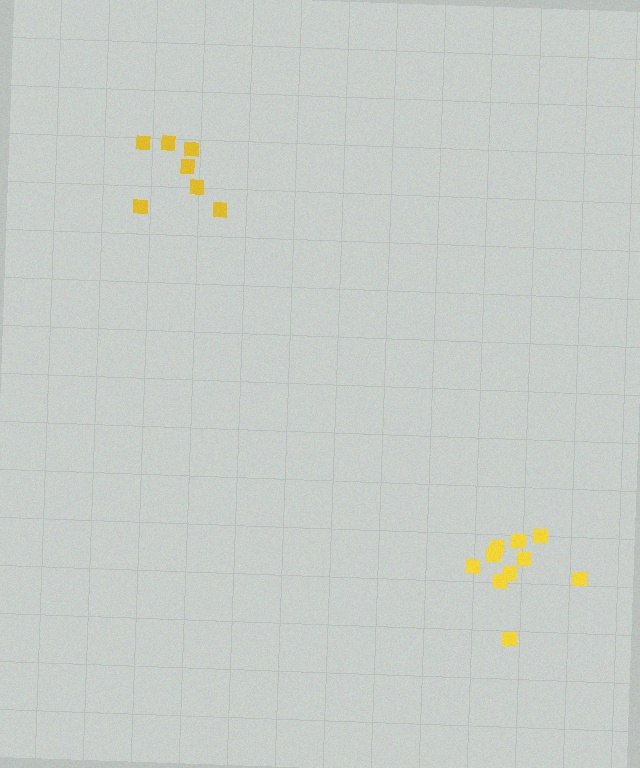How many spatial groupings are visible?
There are 2 spatial groupings.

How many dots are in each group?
Group 1: 7 dots, Group 2: 10 dots (17 total).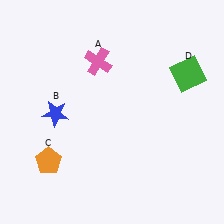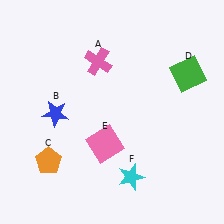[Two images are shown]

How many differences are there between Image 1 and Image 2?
There are 2 differences between the two images.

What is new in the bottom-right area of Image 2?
A cyan star (F) was added in the bottom-right area of Image 2.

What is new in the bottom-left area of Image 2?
A pink square (E) was added in the bottom-left area of Image 2.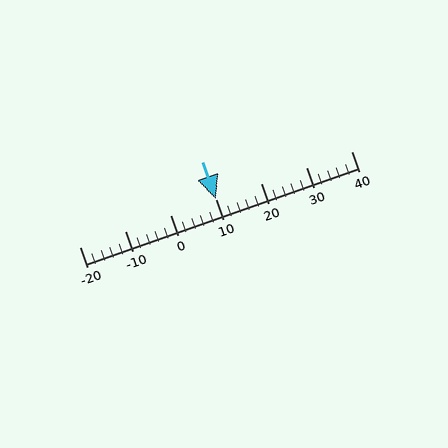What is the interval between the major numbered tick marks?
The major tick marks are spaced 10 units apart.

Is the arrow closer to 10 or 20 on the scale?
The arrow is closer to 10.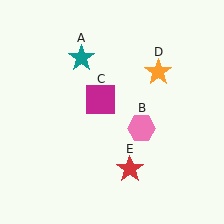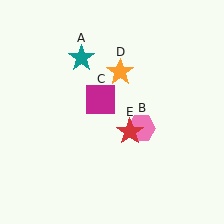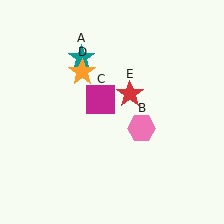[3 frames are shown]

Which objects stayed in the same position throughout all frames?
Teal star (object A) and pink hexagon (object B) and magenta square (object C) remained stationary.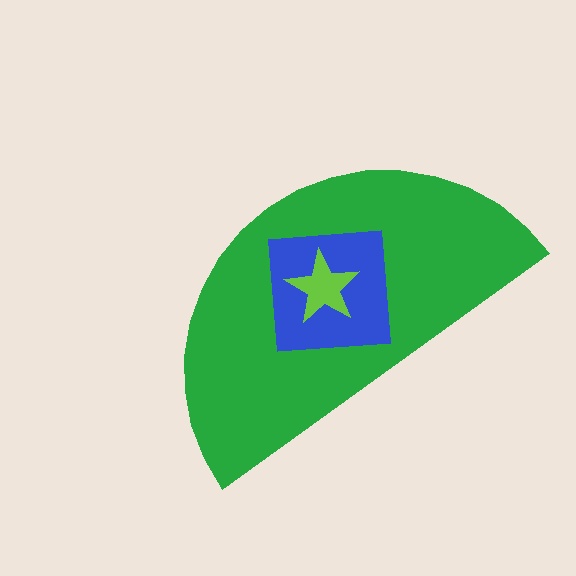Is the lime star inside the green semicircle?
Yes.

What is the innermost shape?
The lime star.